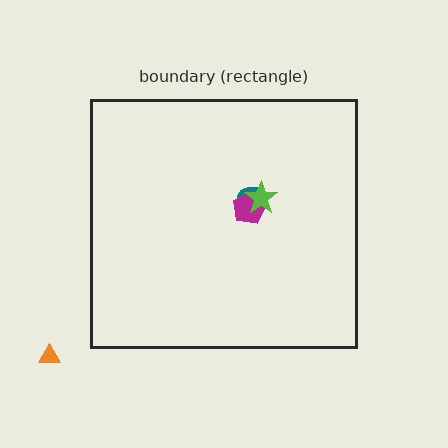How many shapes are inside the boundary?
3 inside, 1 outside.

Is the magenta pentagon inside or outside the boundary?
Inside.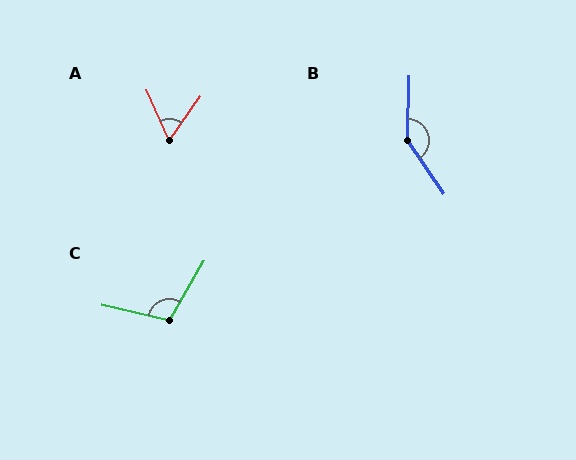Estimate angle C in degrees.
Approximately 107 degrees.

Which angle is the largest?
B, at approximately 144 degrees.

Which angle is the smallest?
A, at approximately 60 degrees.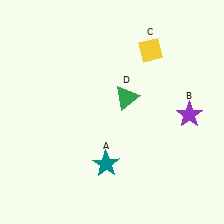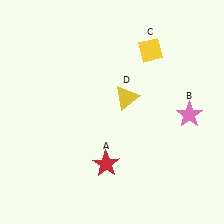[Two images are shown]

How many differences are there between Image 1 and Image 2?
There are 3 differences between the two images.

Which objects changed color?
A changed from teal to red. B changed from purple to pink. D changed from green to yellow.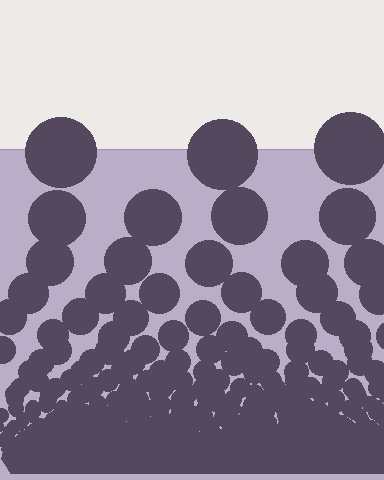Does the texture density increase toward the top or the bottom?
Density increases toward the bottom.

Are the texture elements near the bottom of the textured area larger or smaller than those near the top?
Smaller. The gradient is inverted — elements near the bottom are smaller and denser.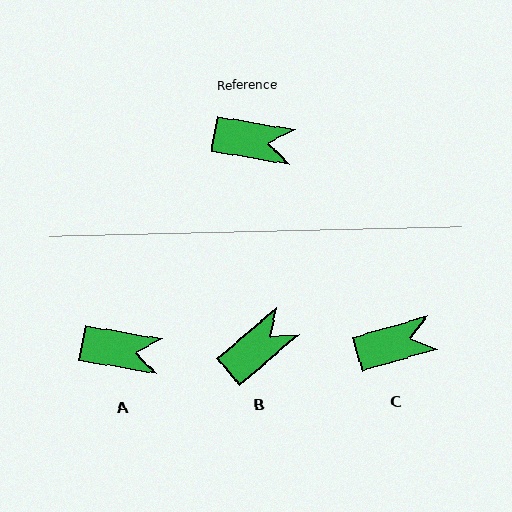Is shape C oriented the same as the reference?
No, it is off by about 26 degrees.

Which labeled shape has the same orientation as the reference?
A.